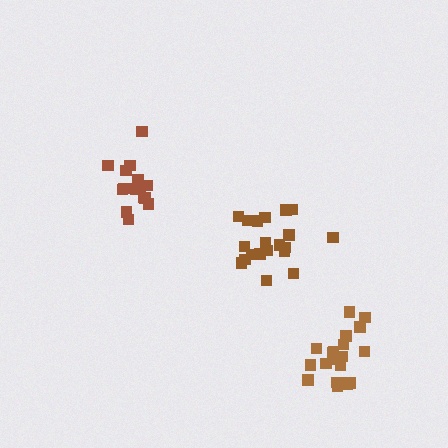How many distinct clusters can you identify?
There are 3 distinct clusters.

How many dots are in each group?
Group 1: 20 dots, Group 2: 20 dots, Group 3: 15 dots (55 total).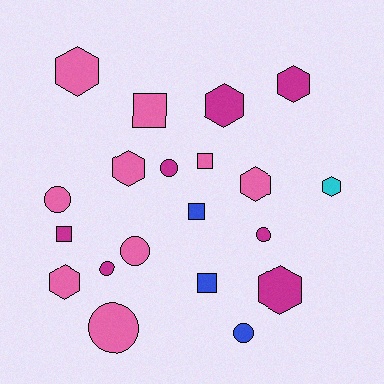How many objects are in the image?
There are 20 objects.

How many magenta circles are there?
There are 3 magenta circles.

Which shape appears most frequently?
Hexagon, with 8 objects.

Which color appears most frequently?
Pink, with 9 objects.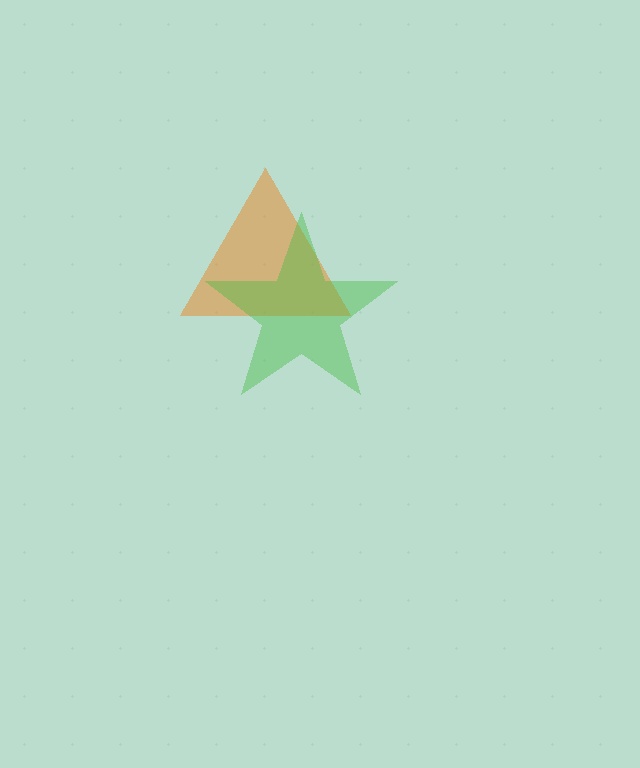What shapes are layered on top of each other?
The layered shapes are: an orange triangle, a green star.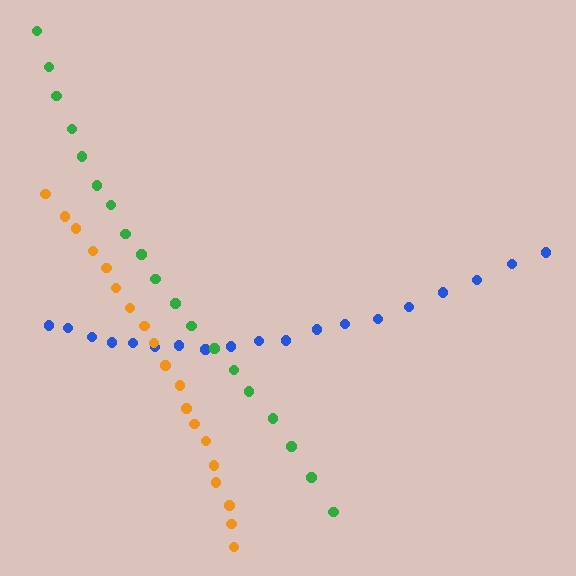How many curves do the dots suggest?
There are 3 distinct paths.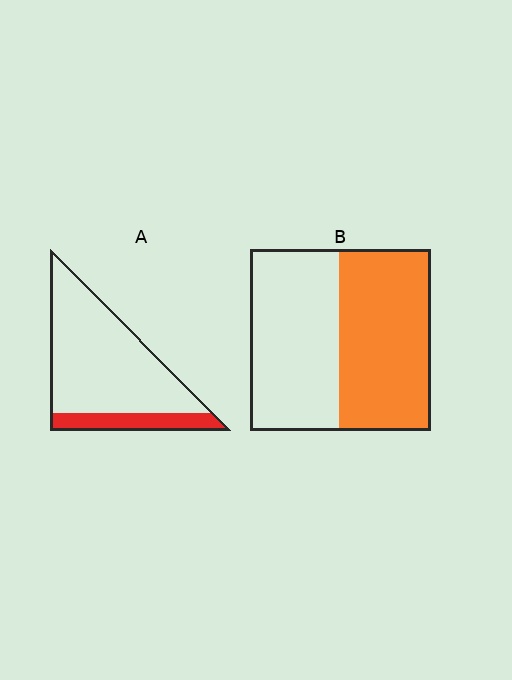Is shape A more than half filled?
No.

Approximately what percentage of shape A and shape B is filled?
A is approximately 20% and B is approximately 50%.